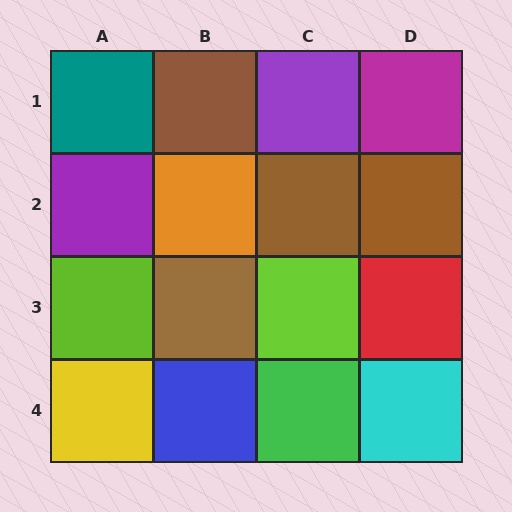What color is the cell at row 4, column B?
Blue.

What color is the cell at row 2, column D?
Brown.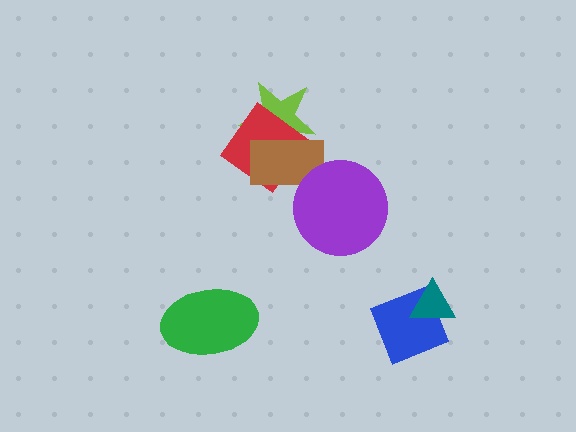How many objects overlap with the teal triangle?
1 object overlaps with the teal triangle.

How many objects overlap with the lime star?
2 objects overlap with the lime star.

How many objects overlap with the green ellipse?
0 objects overlap with the green ellipse.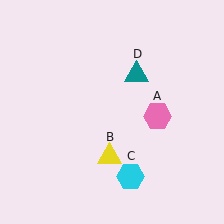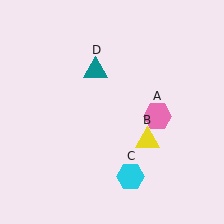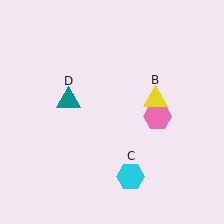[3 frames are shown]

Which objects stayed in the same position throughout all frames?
Pink hexagon (object A) and cyan hexagon (object C) remained stationary.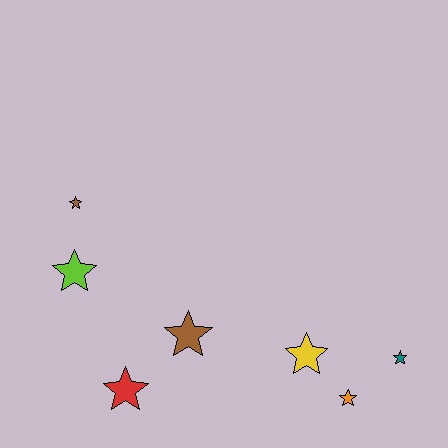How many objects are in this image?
There are 7 objects.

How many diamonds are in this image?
There are no diamonds.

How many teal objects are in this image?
There is 1 teal object.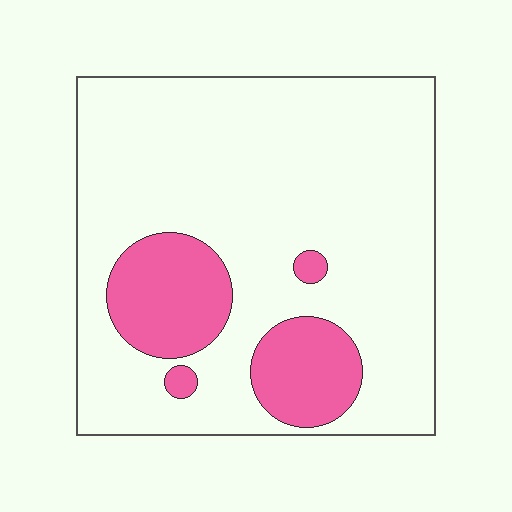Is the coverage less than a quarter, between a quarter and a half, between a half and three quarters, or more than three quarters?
Less than a quarter.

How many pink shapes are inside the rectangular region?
4.